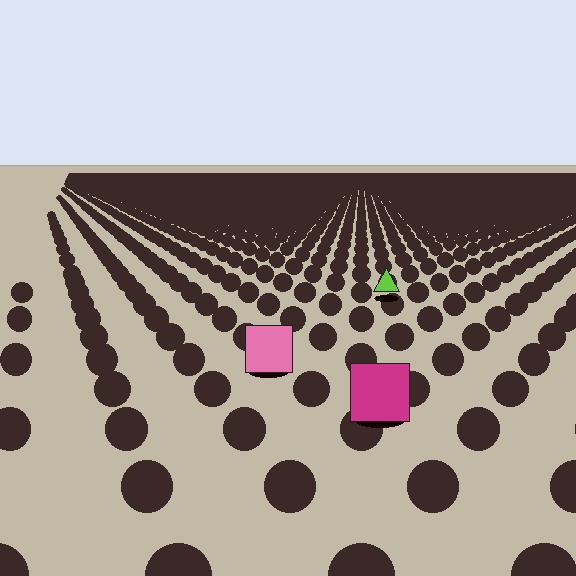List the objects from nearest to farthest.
From nearest to farthest: the magenta square, the pink square, the lime triangle.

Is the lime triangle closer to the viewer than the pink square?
No. The pink square is closer — you can tell from the texture gradient: the ground texture is coarser near it.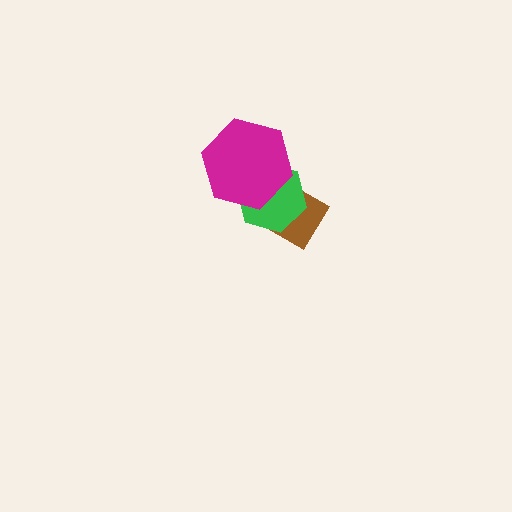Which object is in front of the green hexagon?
The magenta hexagon is in front of the green hexagon.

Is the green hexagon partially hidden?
Yes, it is partially covered by another shape.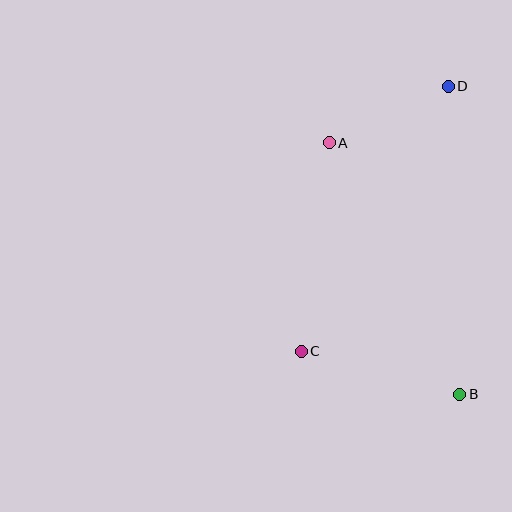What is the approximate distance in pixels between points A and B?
The distance between A and B is approximately 283 pixels.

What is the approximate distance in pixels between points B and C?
The distance between B and C is approximately 164 pixels.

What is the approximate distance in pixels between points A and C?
The distance between A and C is approximately 210 pixels.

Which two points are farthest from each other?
Points B and D are farthest from each other.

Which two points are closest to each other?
Points A and D are closest to each other.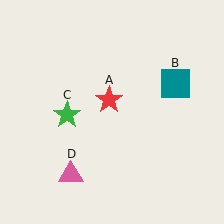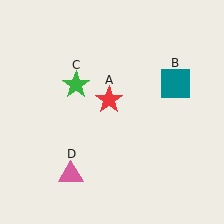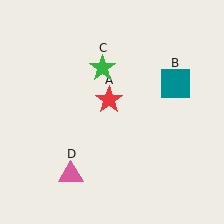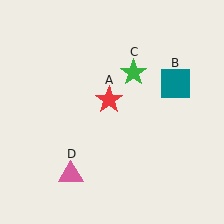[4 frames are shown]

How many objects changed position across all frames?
1 object changed position: green star (object C).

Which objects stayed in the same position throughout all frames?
Red star (object A) and teal square (object B) and pink triangle (object D) remained stationary.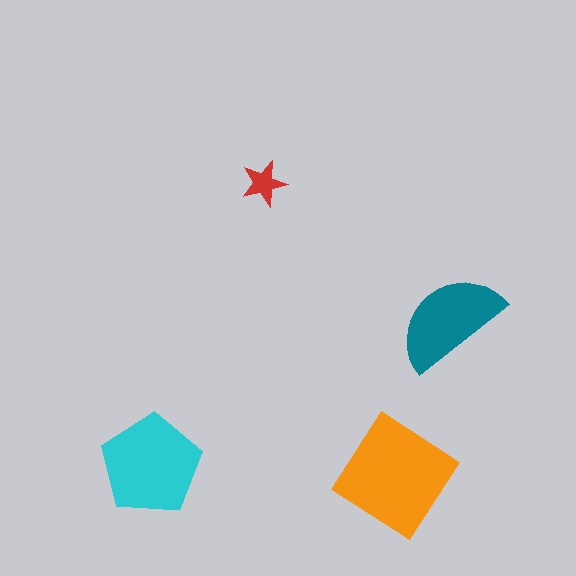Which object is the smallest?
The red star.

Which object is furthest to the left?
The cyan pentagon is leftmost.